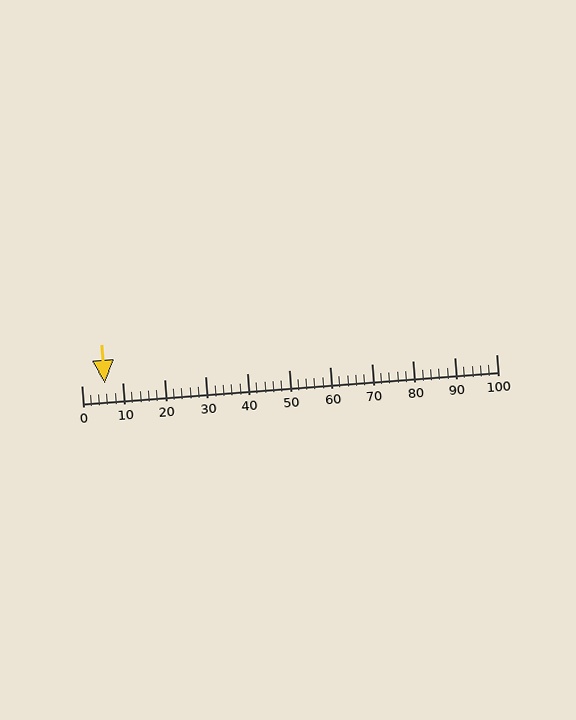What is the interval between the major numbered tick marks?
The major tick marks are spaced 10 units apart.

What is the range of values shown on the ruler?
The ruler shows values from 0 to 100.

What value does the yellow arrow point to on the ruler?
The yellow arrow points to approximately 6.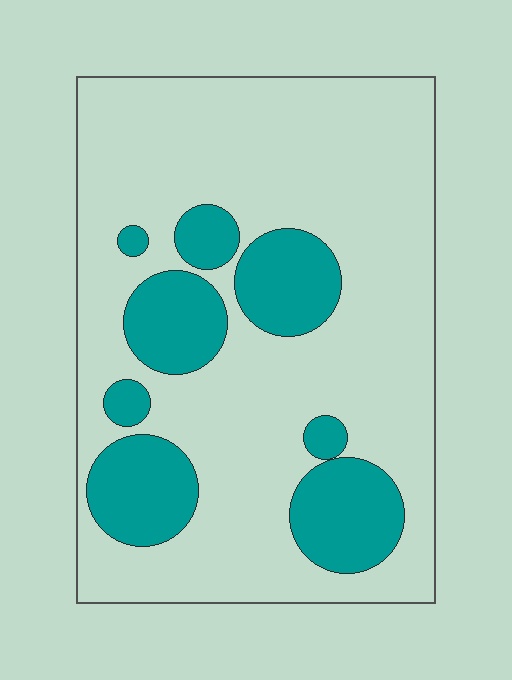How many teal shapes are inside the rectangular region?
8.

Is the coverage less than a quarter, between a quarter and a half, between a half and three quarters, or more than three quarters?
Less than a quarter.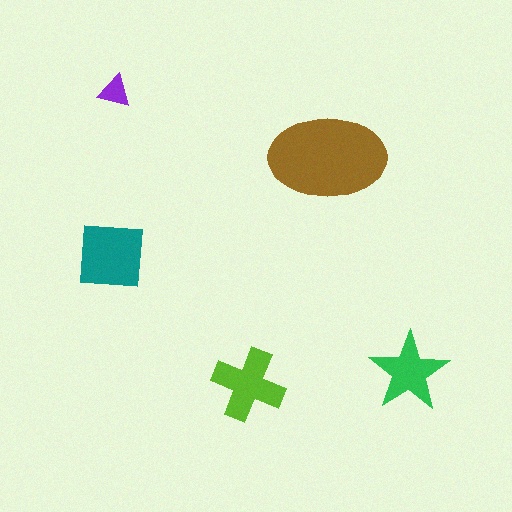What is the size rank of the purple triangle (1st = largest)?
5th.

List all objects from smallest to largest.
The purple triangle, the green star, the lime cross, the teal square, the brown ellipse.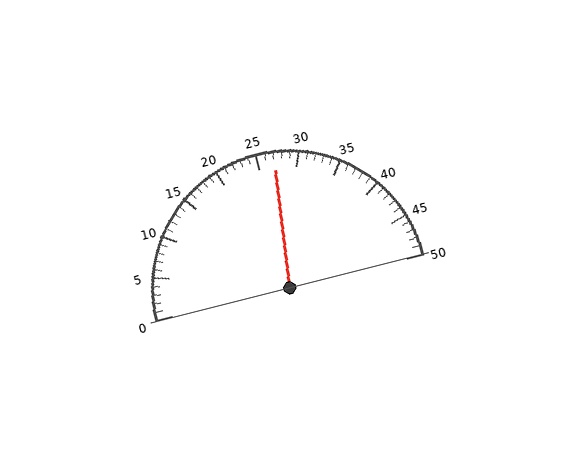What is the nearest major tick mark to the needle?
The nearest major tick mark is 25.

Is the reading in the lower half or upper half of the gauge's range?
The reading is in the upper half of the range (0 to 50).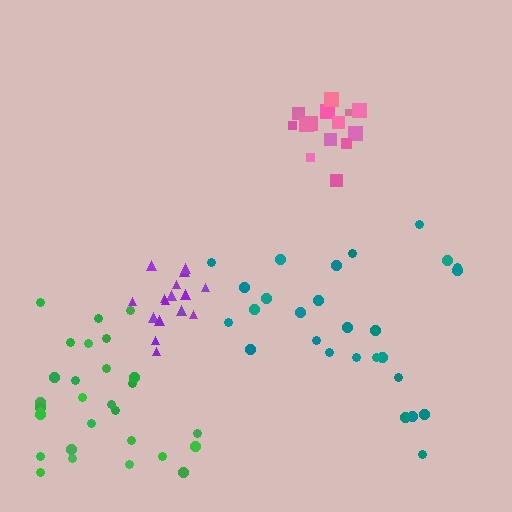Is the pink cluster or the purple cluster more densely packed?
Pink.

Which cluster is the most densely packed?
Pink.